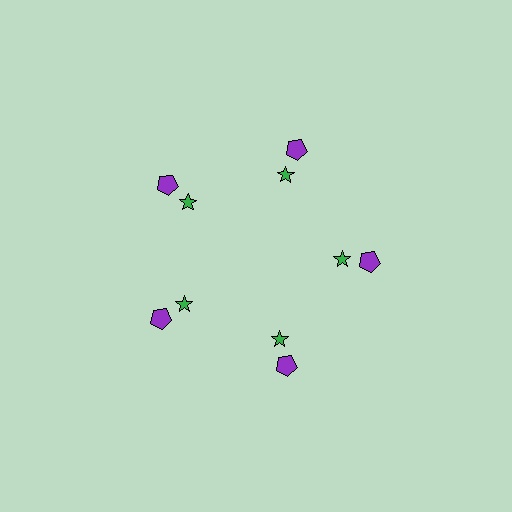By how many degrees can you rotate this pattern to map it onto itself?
The pattern maps onto itself every 72 degrees of rotation.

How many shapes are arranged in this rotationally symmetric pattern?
There are 10 shapes, arranged in 5 groups of 2.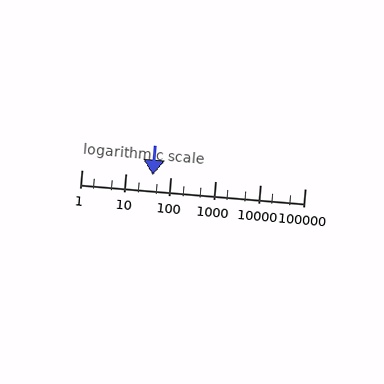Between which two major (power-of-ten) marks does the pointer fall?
The pointer is between 10 and 100.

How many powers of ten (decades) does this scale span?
The scale spans 5 decades, from 1 to 100000.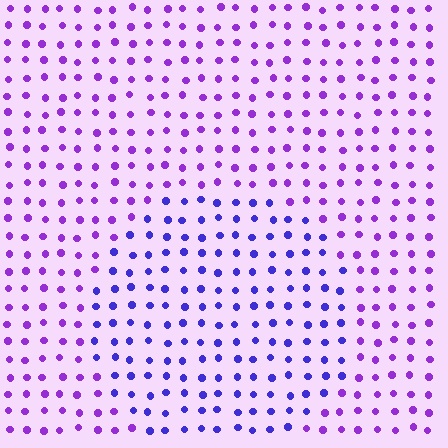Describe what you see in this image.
The image is filled with small purple elements in a uniform arrangement. A circle-shaped region is visible where the elements are tinted to a slightly different hue, forming a subtle color boundary.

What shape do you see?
I see a circle.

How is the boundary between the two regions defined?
The boundary is defined purely by a slight shift in hue (about 32 degrees). Spacing, size, and orientation are identical on both sides.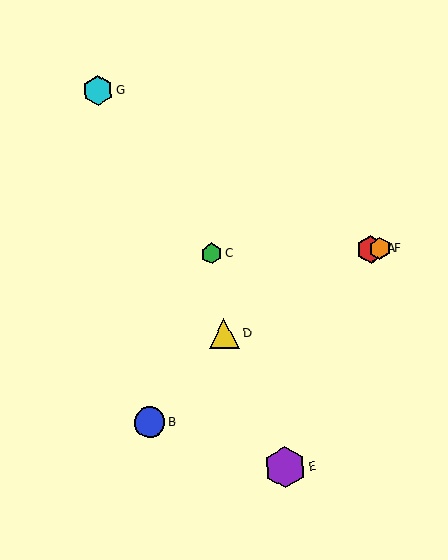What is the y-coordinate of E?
Object E is at y≈467.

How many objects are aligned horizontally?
3 objects (A, C, F) are aligned horizontally.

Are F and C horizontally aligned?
Yes, both are at y≈249.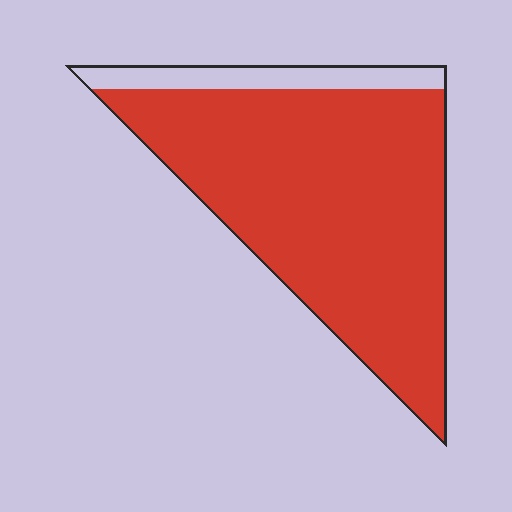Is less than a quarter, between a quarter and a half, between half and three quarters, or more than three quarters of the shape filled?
More than three quarters.